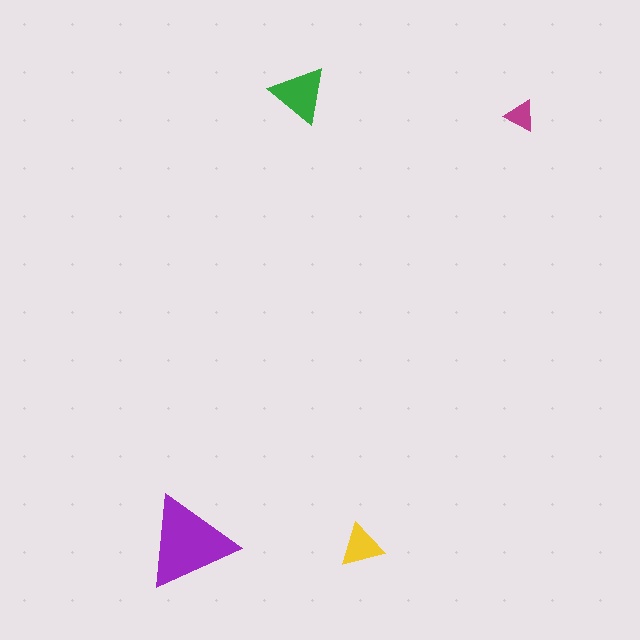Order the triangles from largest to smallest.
the purple one, the green one, the yellow one, the magenta one.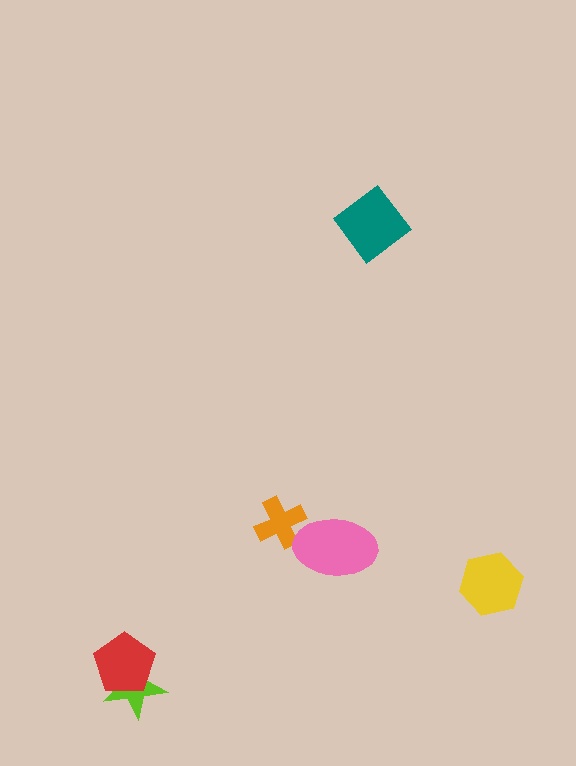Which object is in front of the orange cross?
The pink ellipse is in front of the orange cross.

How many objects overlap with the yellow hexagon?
0 objects overlap with the yellow hexagon.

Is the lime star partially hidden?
Yes, it is partially covered by another shape.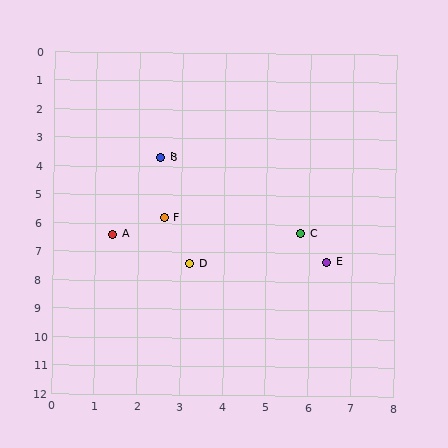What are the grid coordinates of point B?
Point B is at approximately (2.5, 3.7).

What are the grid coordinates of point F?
Point F is at approximately (2.6, 5.8).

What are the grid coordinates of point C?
Point C is at approximately (5.8, 6.3).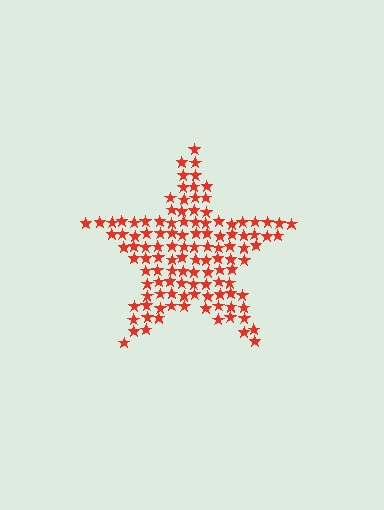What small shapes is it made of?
It is made of small stars.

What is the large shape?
The large shape is a star.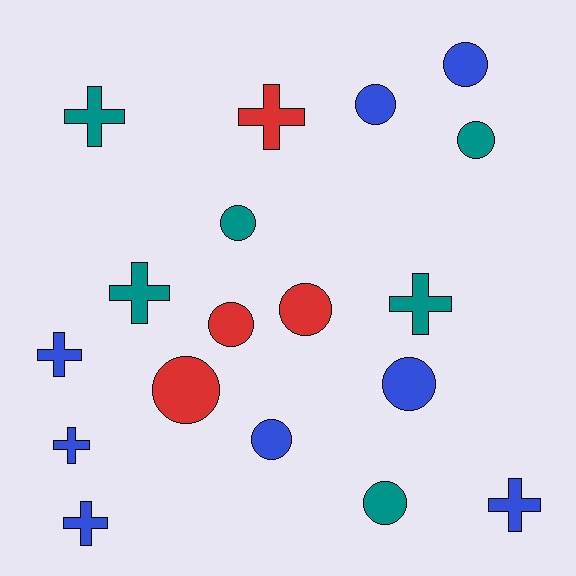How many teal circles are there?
There are 3 teal circles.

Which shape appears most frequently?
Circle, with 10 objects.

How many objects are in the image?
There are 18 objects.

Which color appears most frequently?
Blue, with 8 objects.